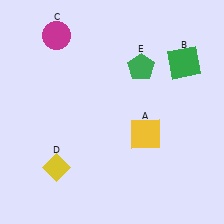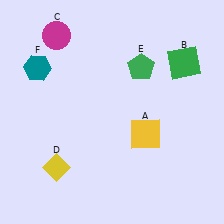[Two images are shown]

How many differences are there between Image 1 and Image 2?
There is 1 difference between the two images.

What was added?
A teal hexagon (F) was added in Image 2.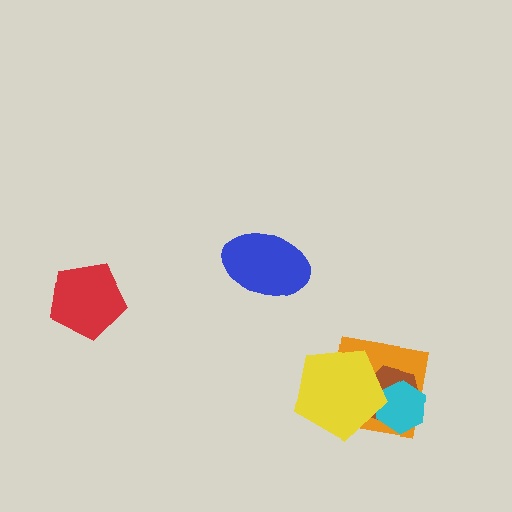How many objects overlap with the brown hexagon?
3 objects overlap with the brown hexagon.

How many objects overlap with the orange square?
3 objects overlap with the orange square.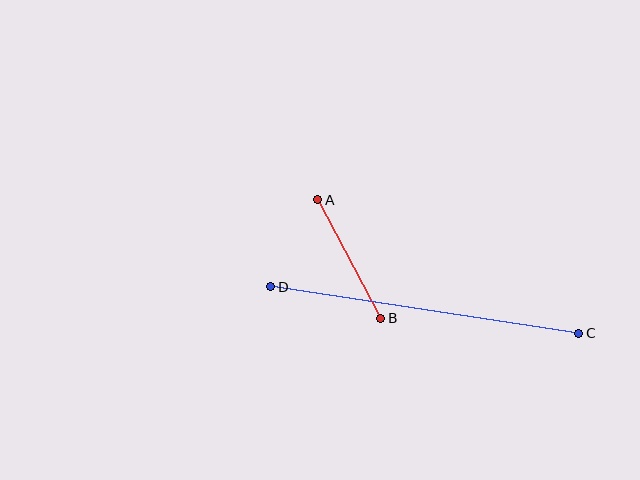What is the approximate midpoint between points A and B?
The midpoint is at approximately (349, 259) pixels.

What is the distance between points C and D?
The distance is approximately 311 pixels.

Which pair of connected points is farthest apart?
Points C and D are farthest apart.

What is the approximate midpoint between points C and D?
The midpoint is at approximately (425, 310) pixels.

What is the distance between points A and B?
The distance is approximately 134 pixels.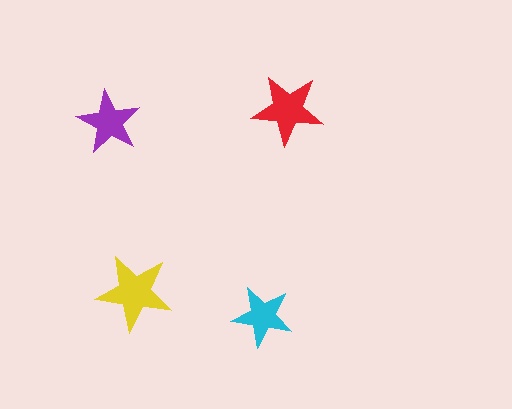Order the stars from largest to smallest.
the yellow one, the red one, the purple one, the cyan one.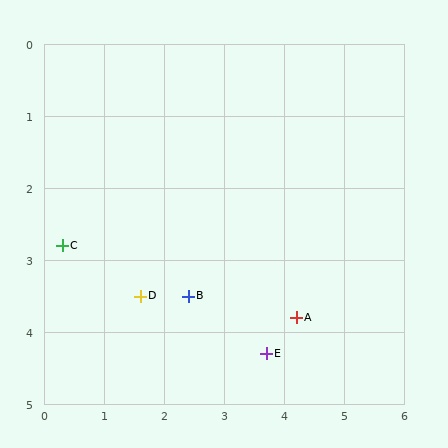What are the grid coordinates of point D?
Point D is at approximately (1.6, 3.5).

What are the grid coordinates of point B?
Point B is at approximately (2.4, 3.5).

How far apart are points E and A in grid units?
Points E and A are about 0.7 grid units apart.